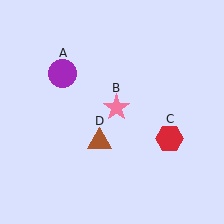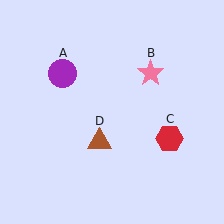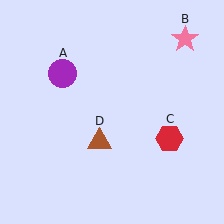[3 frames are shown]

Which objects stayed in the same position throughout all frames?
Purple circle (object A) and red hexagon (object C) and brown triangle (object D) remained stationary.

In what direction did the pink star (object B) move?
The pink star (object B) moved up and to the right.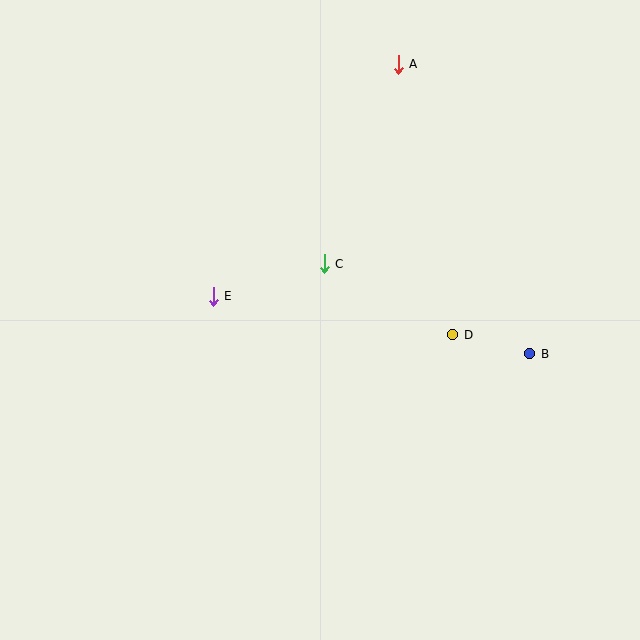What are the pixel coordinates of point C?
Point C is at (324, 264).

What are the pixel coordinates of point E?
Point E is at (213, 296).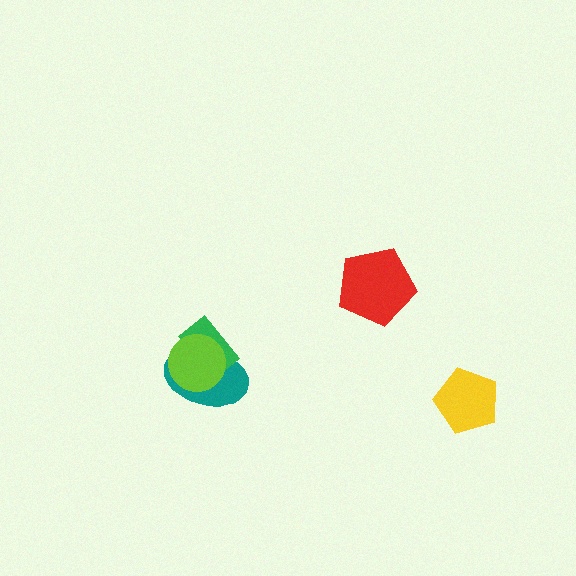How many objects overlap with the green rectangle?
2 objects overlap with the green rectangle.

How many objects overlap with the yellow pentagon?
0 objects overlap with the yellow pentagon.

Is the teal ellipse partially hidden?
Yes, it is partially covered by another shape.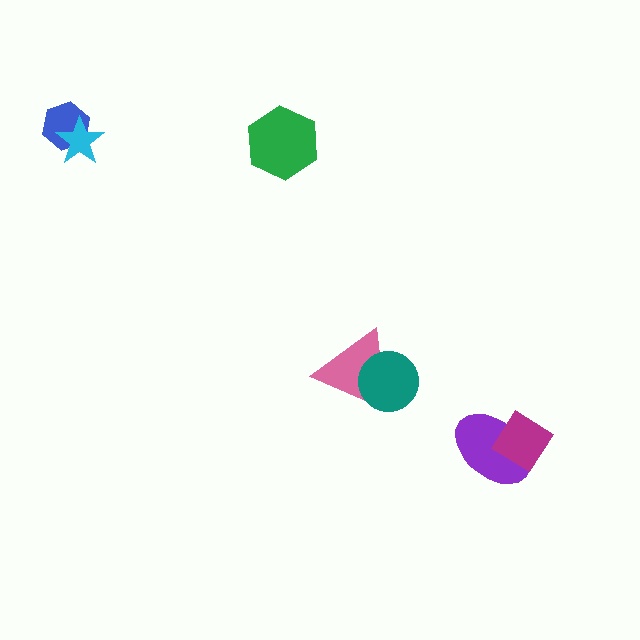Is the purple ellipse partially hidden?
Yes, it is partially covered by another shape.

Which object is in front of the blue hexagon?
The cyan star is in front of the blue hexagon.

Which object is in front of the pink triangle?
The teal circle is in front of the pink triangle.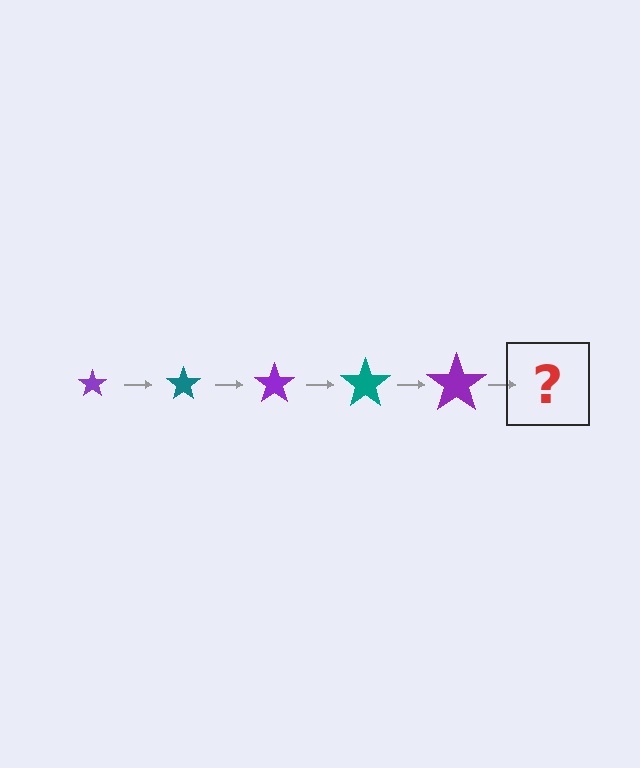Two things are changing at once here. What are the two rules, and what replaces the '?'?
The two rules are that the star grows larger each step and the color cycles through purple and teal. The '?' should be a teal star, larger than the previous one.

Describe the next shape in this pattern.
It should be a teal star, larger than the previous one.